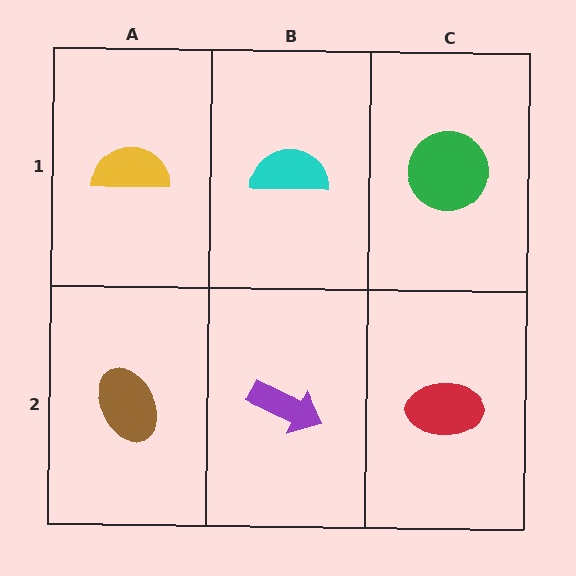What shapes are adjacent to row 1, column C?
A red ellipse (row 2, column C), a cyan semicircle (row 1, column B).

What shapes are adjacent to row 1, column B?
A purple arrow (row 2, column B), a yellow semicircle (row 1, column A), a green circle (row 1, column C).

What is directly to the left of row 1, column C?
A cyan semicircle.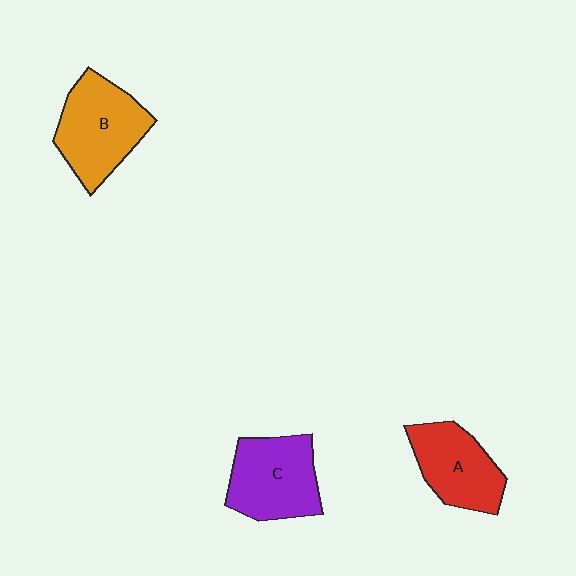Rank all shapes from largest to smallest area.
From largest to smallest: B (orange), C (purple), A (red).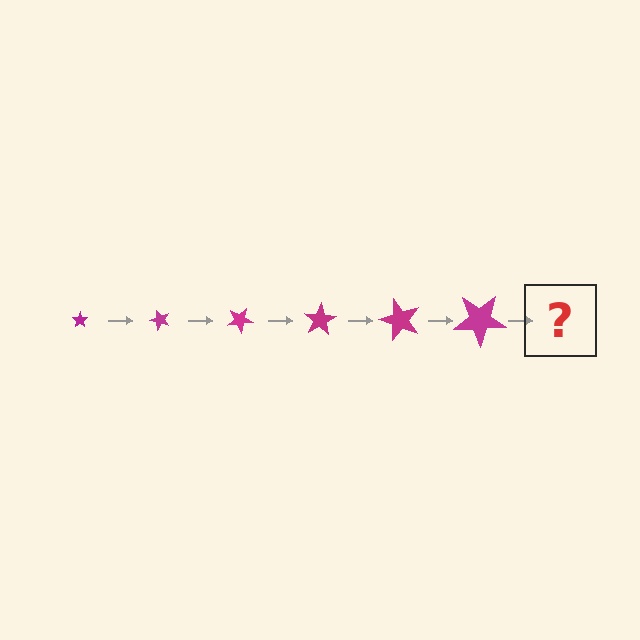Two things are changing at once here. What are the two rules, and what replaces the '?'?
The two rules are that the star grows larger each step and it rotates 50 degrees each step. The '?' should be a star, larger than the previous one and rotated 300 degrees from the start.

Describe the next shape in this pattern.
It should be a star, larger than the previous one and rotated 300 degrees from the start.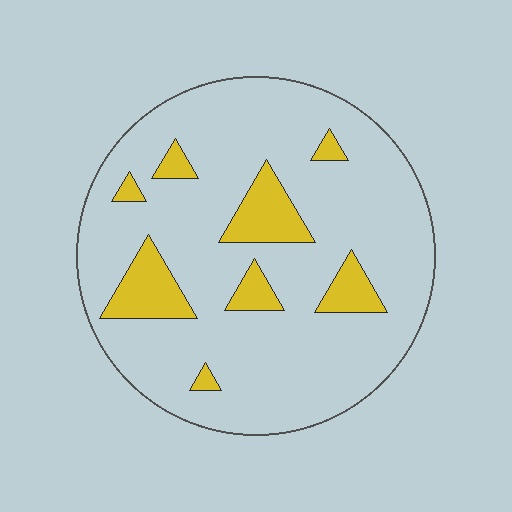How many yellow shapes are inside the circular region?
8.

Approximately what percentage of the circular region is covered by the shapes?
Approximately 15%.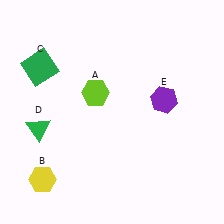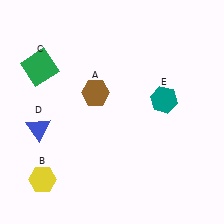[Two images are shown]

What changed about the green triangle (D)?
In Image 1, D is green. In Image 2, it changed to blue.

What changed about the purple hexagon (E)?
In Image 1, E is purple. In Image 2, it changed to teal.